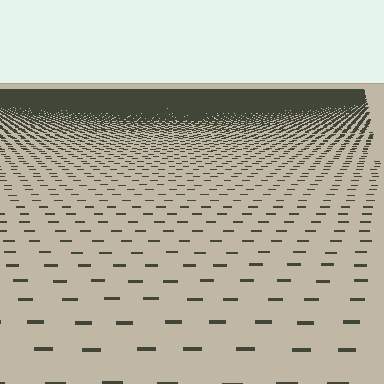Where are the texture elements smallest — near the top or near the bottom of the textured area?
Near the top.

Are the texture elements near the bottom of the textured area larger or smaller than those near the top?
Larger. Near the bottom, elements are closer to the viewer and appear at a bigger on-screen size.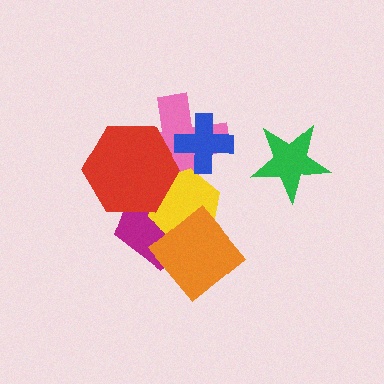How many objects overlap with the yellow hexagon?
4 objects overlap with the yellow hexagon.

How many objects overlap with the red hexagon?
3 objects overlap with the red hexagon.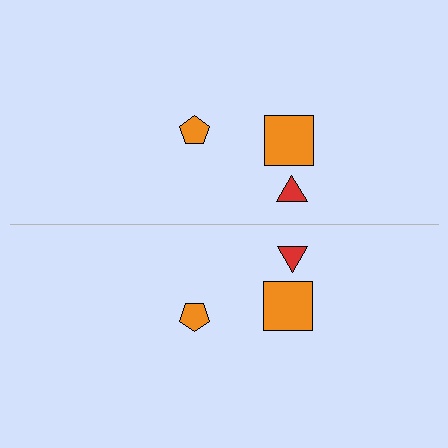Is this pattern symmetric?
Yes, this pattern has bilateral (reflection) symmetry.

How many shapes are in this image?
There are 6 shapes in this image.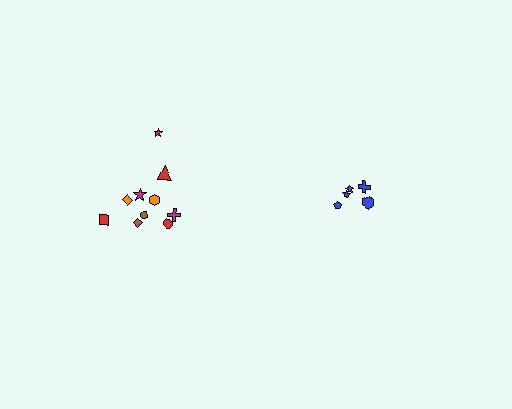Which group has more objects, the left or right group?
The left group.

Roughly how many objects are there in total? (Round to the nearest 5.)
Roughly 15 objects in total.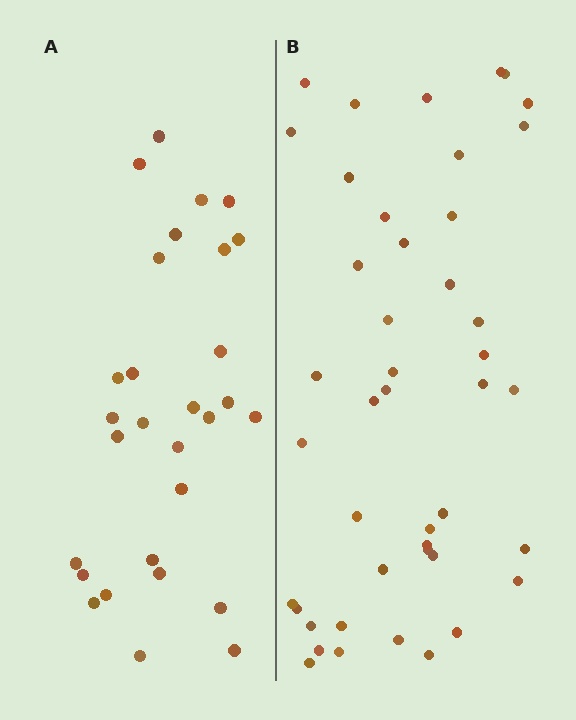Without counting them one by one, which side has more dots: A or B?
Region B (the right region) has more dots.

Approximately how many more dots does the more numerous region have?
Region B has approximately 15 more dots than region A.